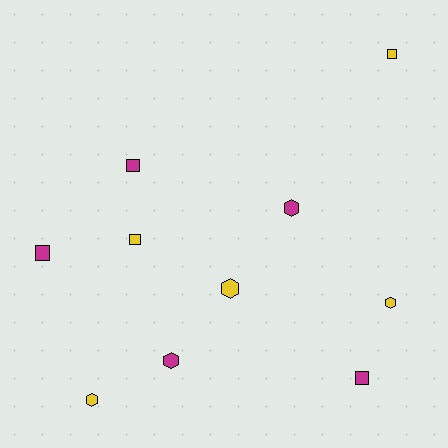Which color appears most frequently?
Magenta, with 5 objects.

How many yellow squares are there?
There are 2 yellow squares.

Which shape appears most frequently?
Square, with 5 objects.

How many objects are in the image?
There are 10 objects.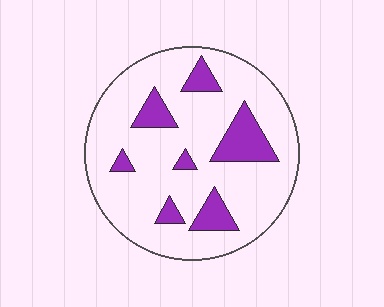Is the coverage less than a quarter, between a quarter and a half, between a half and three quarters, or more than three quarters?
Less than a quarter.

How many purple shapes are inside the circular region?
7.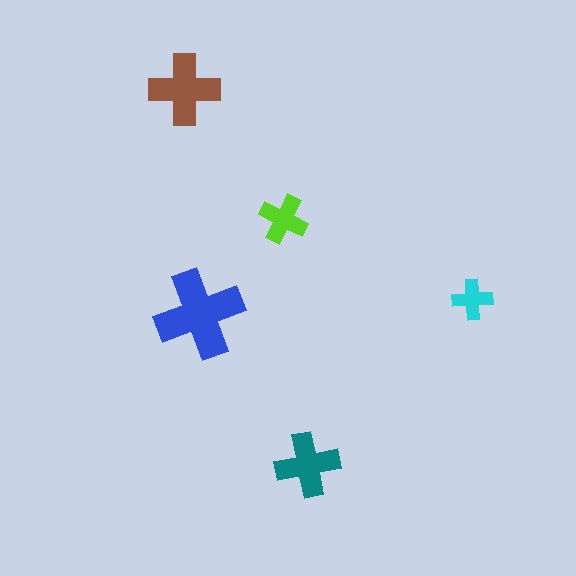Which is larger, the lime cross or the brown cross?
The brown one.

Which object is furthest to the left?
The brown cross is leftmost.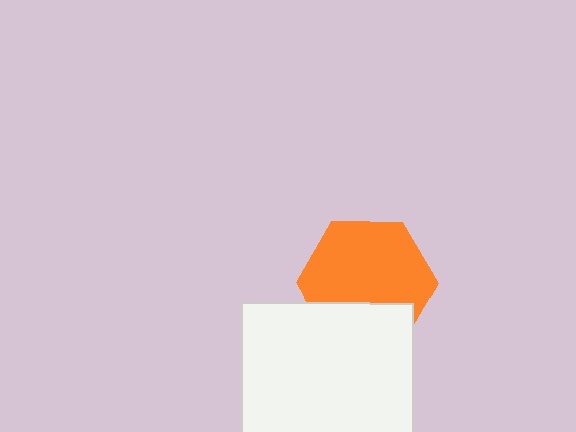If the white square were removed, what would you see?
You would see the complete orange hexagon.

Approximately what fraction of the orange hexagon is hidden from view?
Roughly 31% of the orange hexagon is hidden behind the white square.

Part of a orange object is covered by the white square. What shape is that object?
It is a hexagon.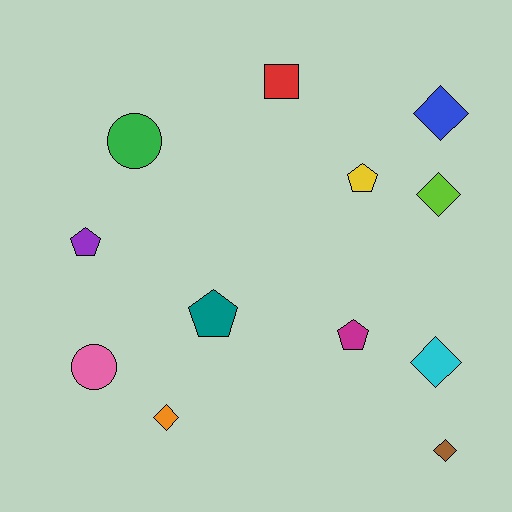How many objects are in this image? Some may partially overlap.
There are 12 objects.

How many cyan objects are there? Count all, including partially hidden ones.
There is 1 cyan object.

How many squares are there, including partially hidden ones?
There is 1 square.